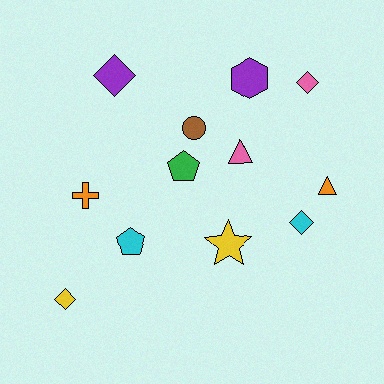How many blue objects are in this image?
There are no blue objects.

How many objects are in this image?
There are 12 objects.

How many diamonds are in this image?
There are 4 diamonds.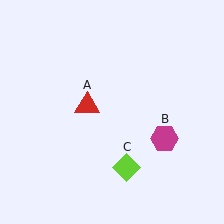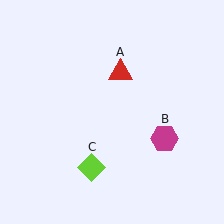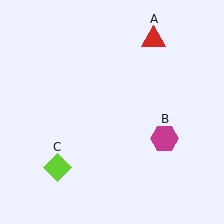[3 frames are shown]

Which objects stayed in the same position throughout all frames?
Magenta hexagon (object B) remained stationary.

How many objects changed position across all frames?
2 objects changed position: red triangle (object A), lime diamond (object C).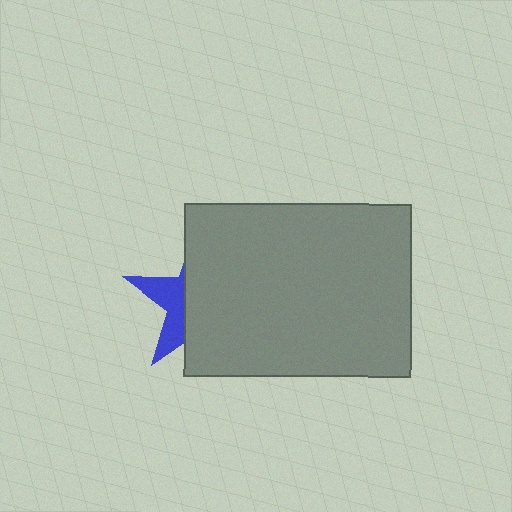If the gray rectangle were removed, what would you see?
You would see the complete blue star.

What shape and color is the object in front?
The object in front is a gray rectangle.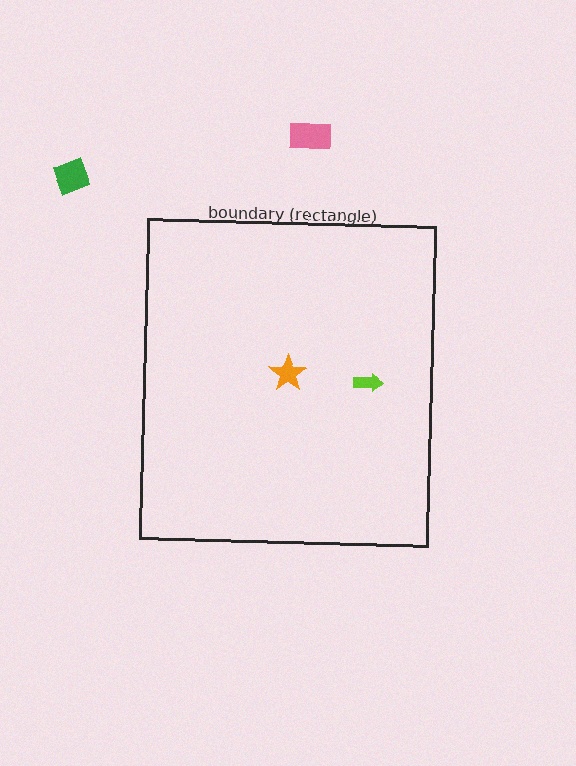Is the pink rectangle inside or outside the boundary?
Outside.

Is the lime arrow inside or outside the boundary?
Inside.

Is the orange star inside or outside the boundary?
Inside.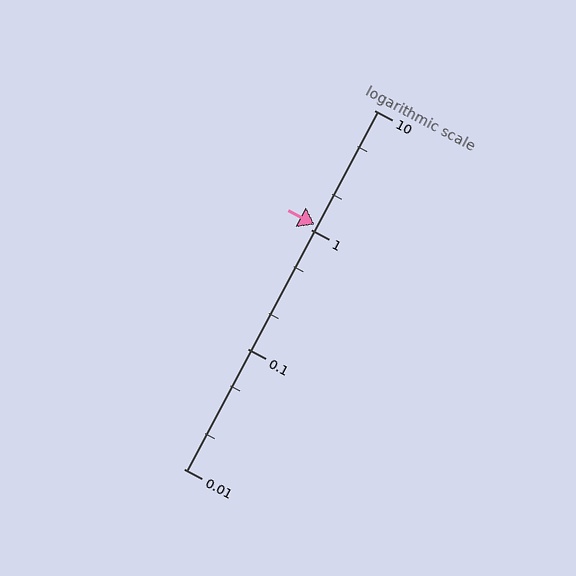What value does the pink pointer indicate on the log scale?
The pointer indicates approximately 1.1.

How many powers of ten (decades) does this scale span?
The scale spans 3 decades, from 0.01 to 10.